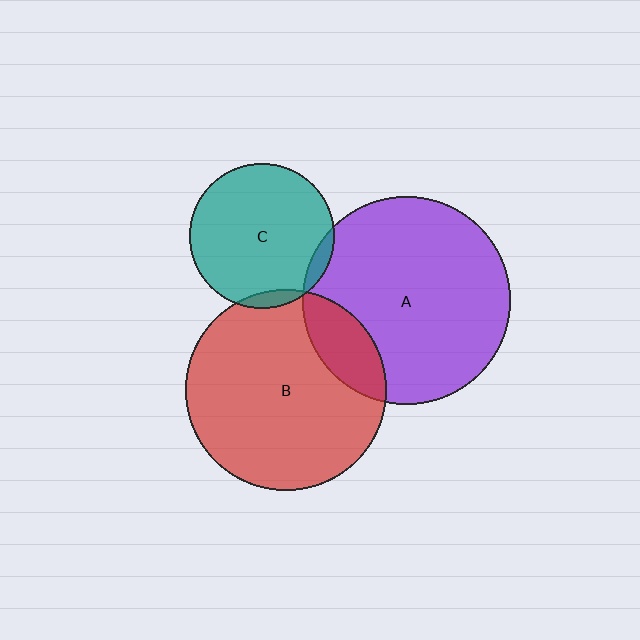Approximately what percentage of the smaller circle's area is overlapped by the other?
Approximately 5%.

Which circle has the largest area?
Circle A (purple).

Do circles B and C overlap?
Yes.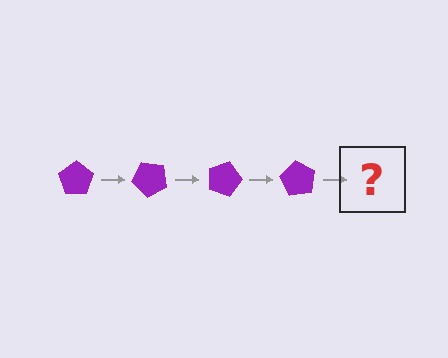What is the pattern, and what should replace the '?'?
The pattern is that the pentagon rotates 45 degrees each step. The '?' should be a purple pentagon rotated 180 degrees.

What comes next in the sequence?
The next element should be a purple pentagon rotated 180 degrees.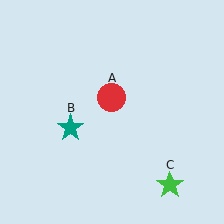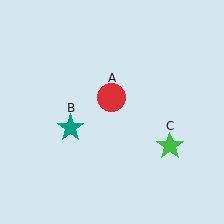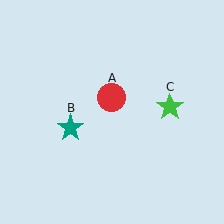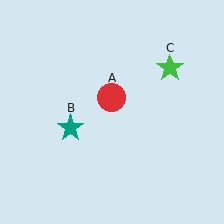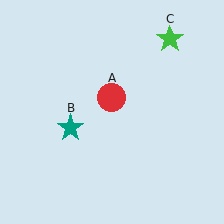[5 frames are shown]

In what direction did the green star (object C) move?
The green star (object C) moved up.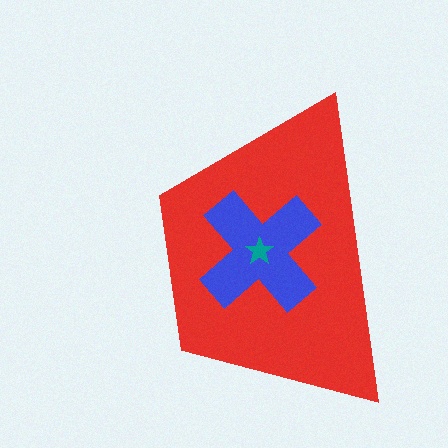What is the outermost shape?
The red trapezoid.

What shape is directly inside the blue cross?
The teal star.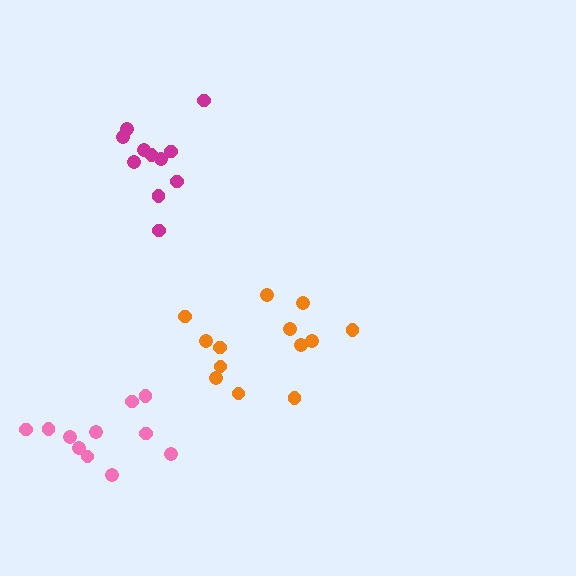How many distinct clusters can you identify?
There are 3 distinct clusters.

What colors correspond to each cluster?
The clusters are colored: magenta, orange, pink.